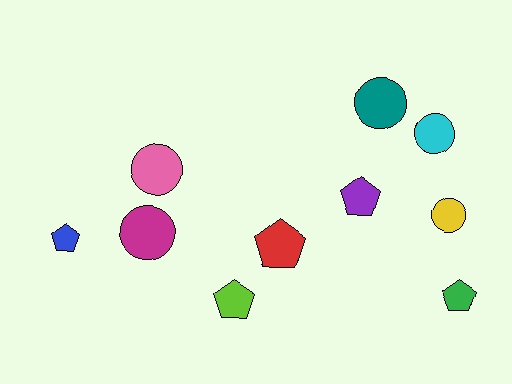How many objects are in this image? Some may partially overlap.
There are 10 objects.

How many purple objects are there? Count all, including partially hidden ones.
There is 1 purple object.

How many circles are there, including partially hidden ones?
There are 5 circles.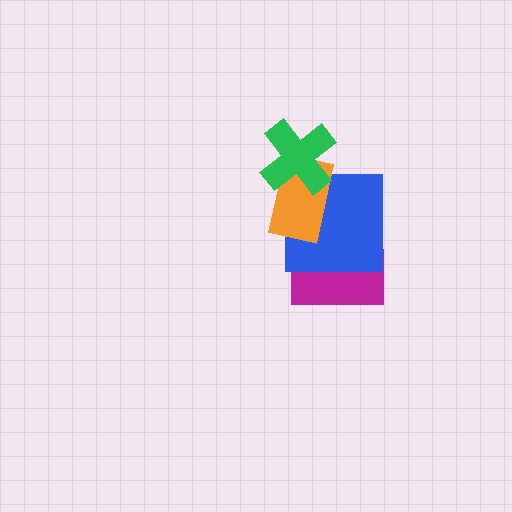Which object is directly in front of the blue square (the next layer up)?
The orange rectangle is directly in front of the blue square.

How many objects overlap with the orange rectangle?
2 objects overlap with the orange rectangle.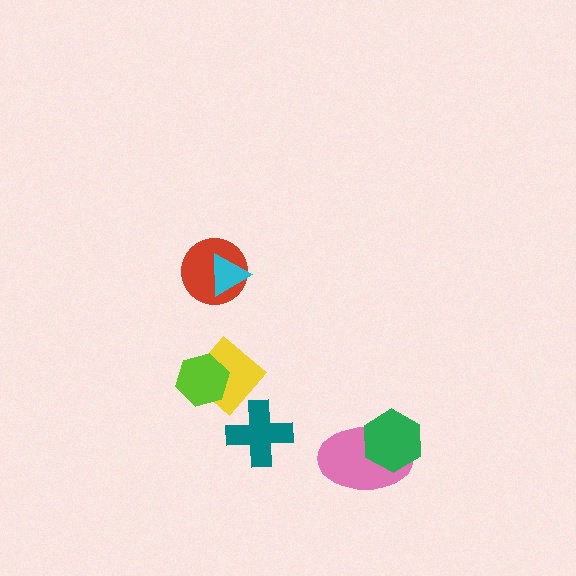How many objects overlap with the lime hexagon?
1 object overlaps with the lime hexagon.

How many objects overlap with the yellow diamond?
1 object overlaps with the yellow diamond.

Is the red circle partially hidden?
Yes, it is partially covered by another shape.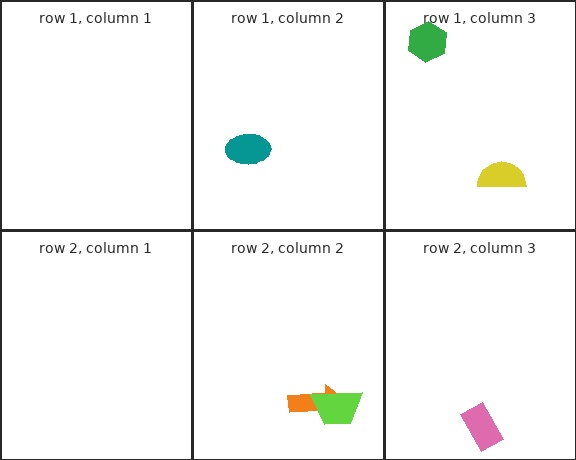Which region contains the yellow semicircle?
The row 1, column 3 region.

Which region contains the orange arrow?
The row 2, column 2 region.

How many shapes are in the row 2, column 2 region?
2.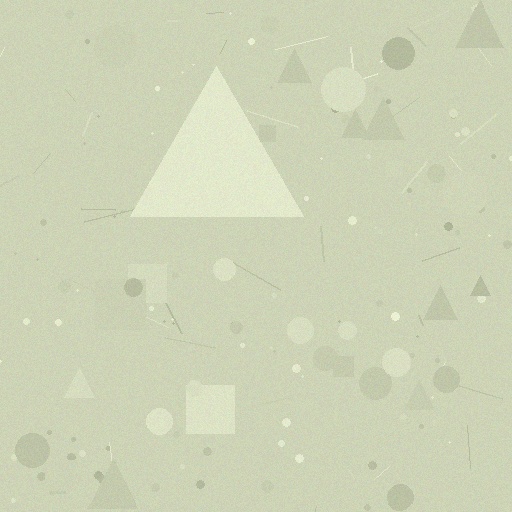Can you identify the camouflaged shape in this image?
The camouflaged shape is a triangle.